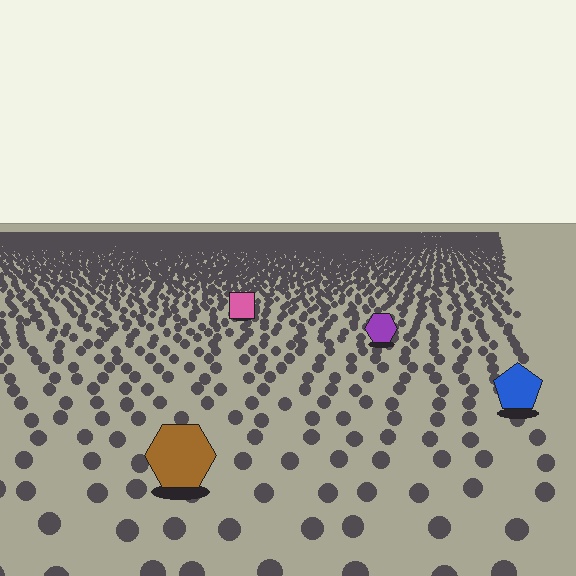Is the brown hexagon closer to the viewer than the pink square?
Yes. The brown hexagon is closer — you can tell from the texture gradient: the ground texture is coarser near it.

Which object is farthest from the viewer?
The pink square is farthest from the viewer. It appears smaller and the ground texture around it is denser.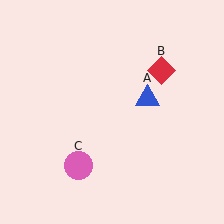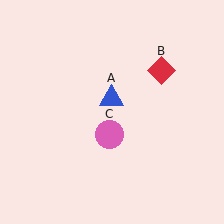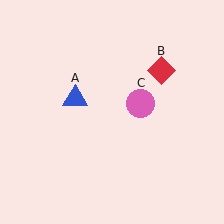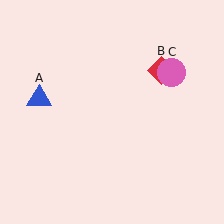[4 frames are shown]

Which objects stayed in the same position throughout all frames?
Red diamond (object B) remained stationary.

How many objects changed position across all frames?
2 objects changed position: blue triangle (object A), pink circle (object C).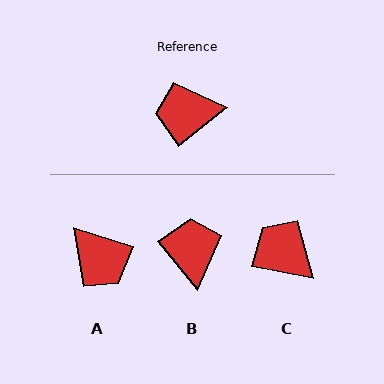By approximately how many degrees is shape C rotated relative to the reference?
Approximately 49 degrees clockwise.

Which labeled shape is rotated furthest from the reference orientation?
A, about 124 degrees away.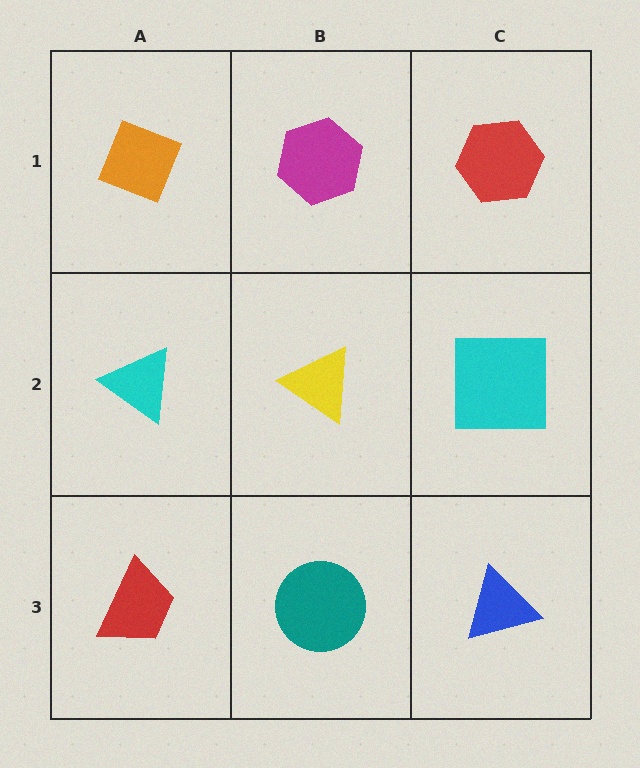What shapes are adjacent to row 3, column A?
A cyan triangle (row 2, column A), a teal circle (row 3, column B).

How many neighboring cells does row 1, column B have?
3.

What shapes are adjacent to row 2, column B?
A magenta hexagon (row 1, column B), a teal circle (row 3, column B), a cyan triangle (row 2, column A), a cyan square (row 2, column C).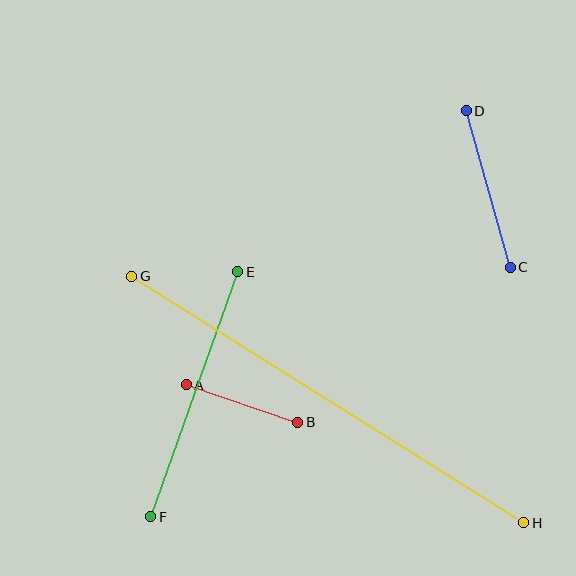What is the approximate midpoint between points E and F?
The midpoint is at approximately (194, 394) pixels.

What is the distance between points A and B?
The distance is approximately 118 pixels.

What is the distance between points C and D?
The distance is approximately 163 pixels.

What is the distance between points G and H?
The distance is approximately 463 pixels.